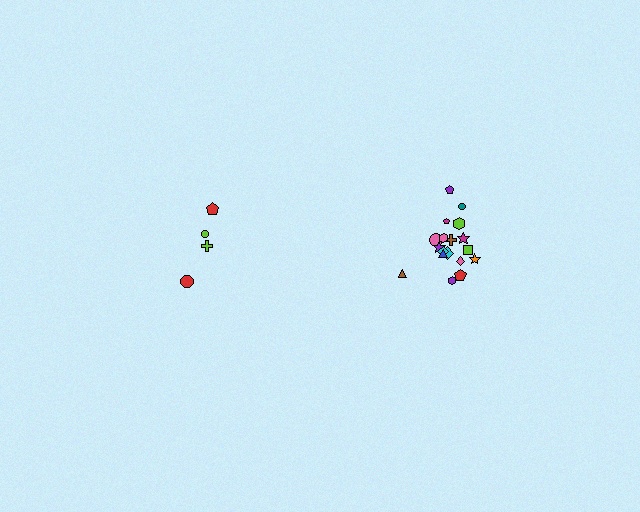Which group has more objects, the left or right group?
The right group.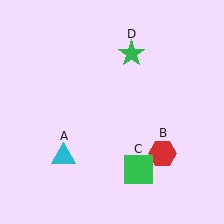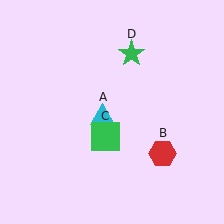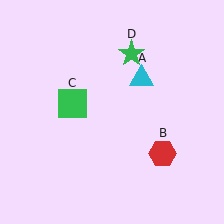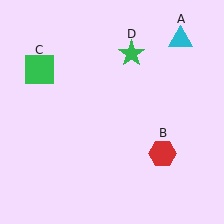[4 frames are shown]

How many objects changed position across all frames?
2 objects changed position: cyan triangle (object A), green square (object C).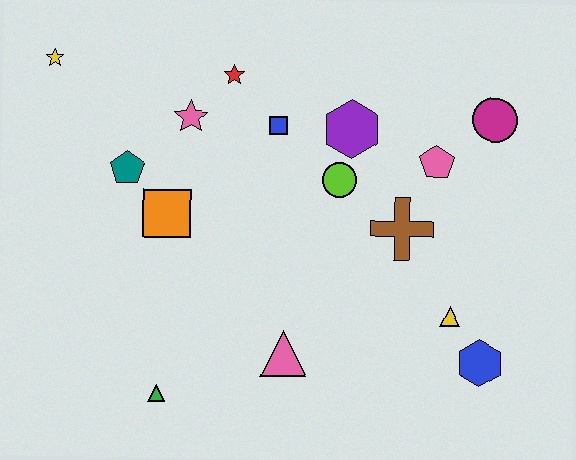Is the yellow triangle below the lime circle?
Yes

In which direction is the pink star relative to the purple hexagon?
The pink star is to the left of the purple hexagon.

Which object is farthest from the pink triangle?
The yellow star is farthest from the pink triangle.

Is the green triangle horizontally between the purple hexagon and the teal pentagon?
Yes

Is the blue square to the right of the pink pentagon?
No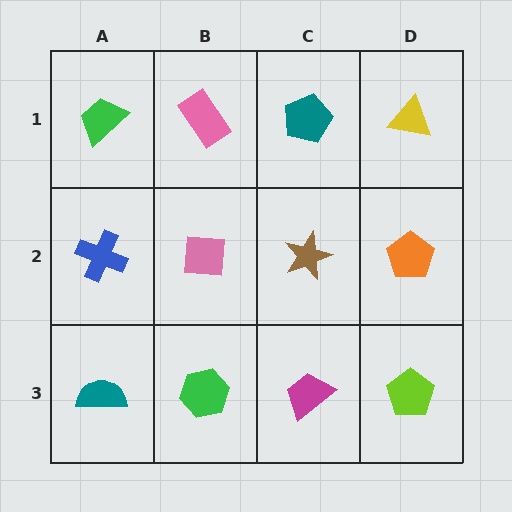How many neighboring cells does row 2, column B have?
4.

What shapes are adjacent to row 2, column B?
A pink rectangle (row 1, column B), a green hexagon (row 3, column B), a blue cross (row 2, column A), a brown star (row 2, column C).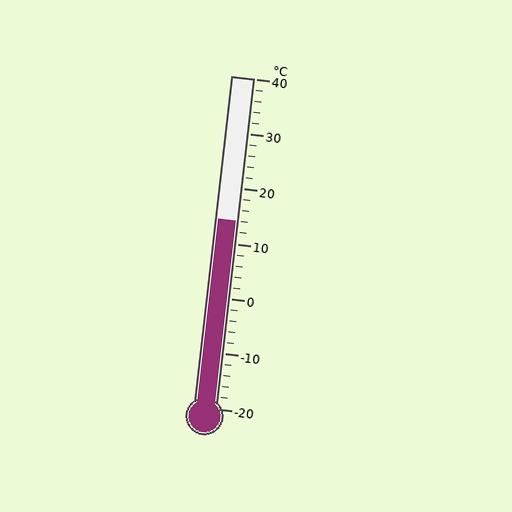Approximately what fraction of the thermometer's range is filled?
The thermometer is filled to approximately 55% of its range.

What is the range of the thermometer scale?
The thermometer scale ranges from -20°C to 40°C.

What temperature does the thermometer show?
The thermometer shows approximately 14°C.